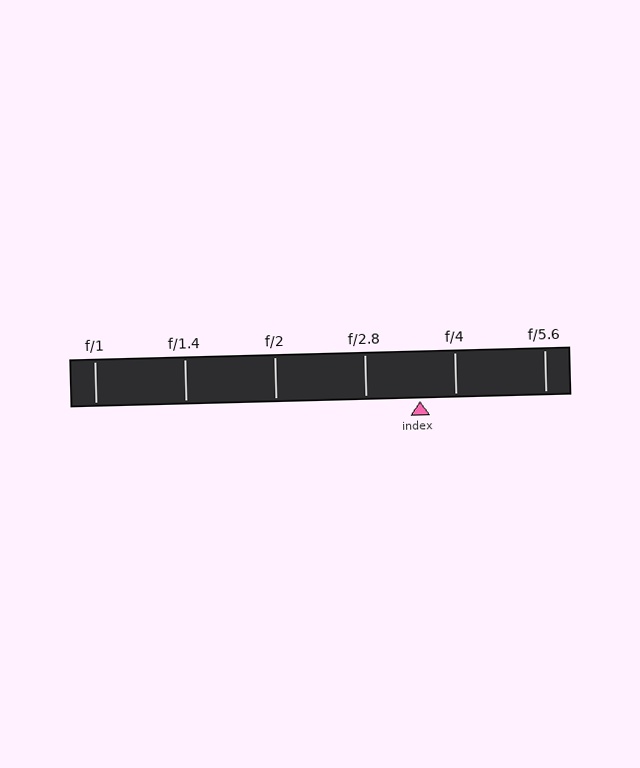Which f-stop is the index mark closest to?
The index mark is closest to f/4.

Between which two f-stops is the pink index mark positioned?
The index mark is between f/2.8 and f/4.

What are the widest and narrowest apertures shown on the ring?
The widest aperture shown is f/1 and the narrowest is f/5.6.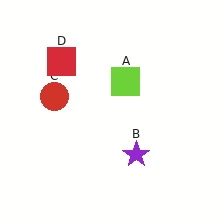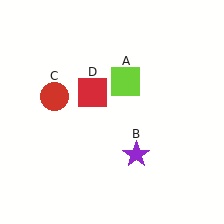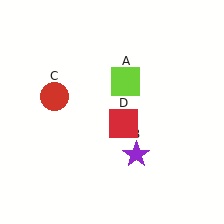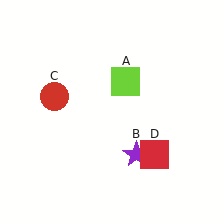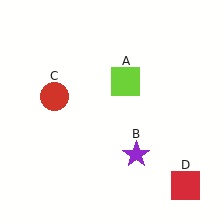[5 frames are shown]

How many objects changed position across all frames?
1 object changed position: red square (object D).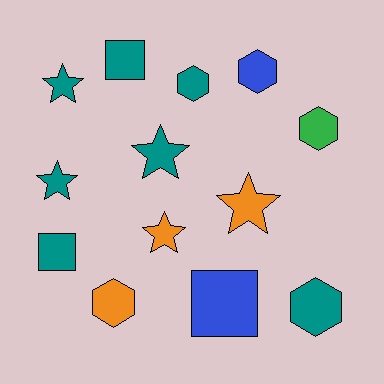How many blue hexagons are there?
There is 1 blue hexagon.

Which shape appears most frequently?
Star, with 5 objects.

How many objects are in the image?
There are 13 objects.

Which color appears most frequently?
Teal, with 7 objects.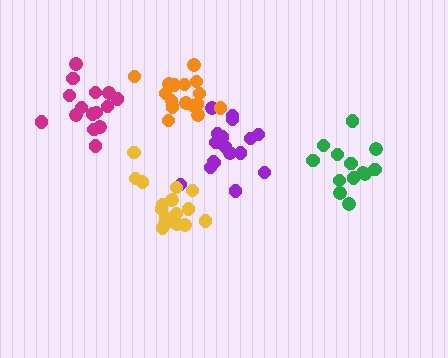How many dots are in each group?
Group 1: 15 dots, Group 2: 13 dots, Group 3: 18 dots, Group 4: 17 dots, Group 5: 16 dots (79 total).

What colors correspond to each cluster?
The clusters are colored: magenta, green, purple, yellow, orange.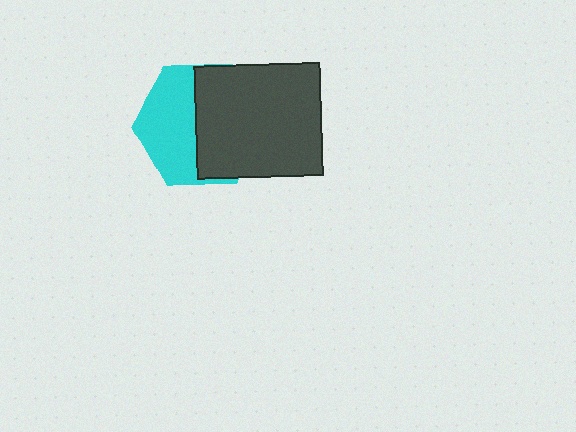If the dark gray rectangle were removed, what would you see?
You would see the complete cyan hexagon.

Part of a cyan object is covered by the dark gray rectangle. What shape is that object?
It is a hexagon.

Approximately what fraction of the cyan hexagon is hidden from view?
Roughly 53% of the cyan hexagon is hidden behind the dark gray rectangle.